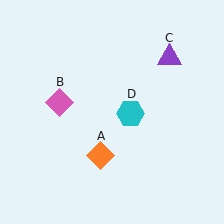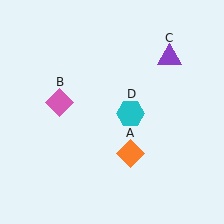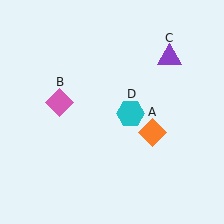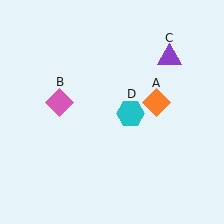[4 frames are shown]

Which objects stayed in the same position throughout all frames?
Pink diamond (object B) and purple triangle (object C) and cyan hexagon (object D) remained stationary.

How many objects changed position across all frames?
1 object changed position: orange diamond (object A).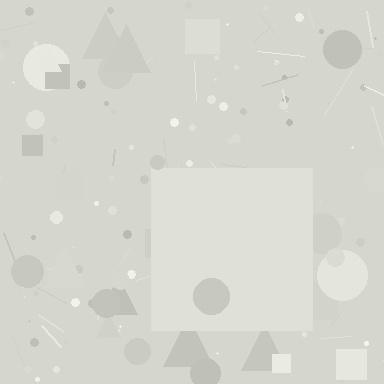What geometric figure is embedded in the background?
A square is embedded in the background.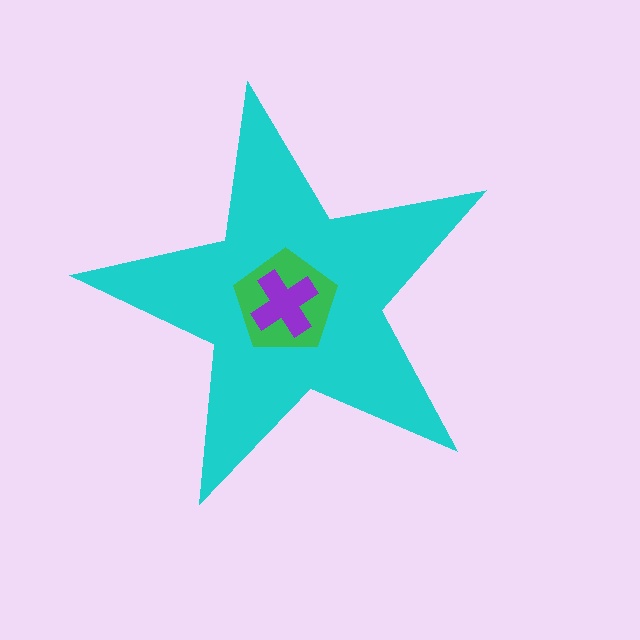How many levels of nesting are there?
3.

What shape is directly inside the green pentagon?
The purple cross.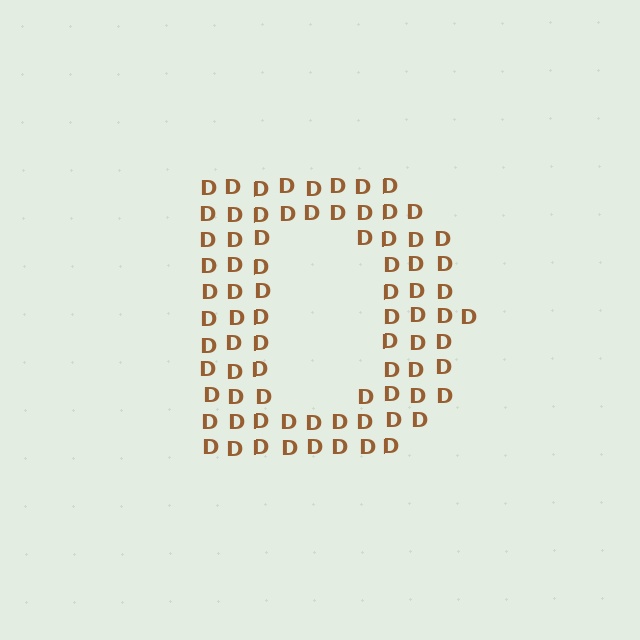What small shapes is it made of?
It is made of small letter D's.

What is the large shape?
The large shape is the letter D.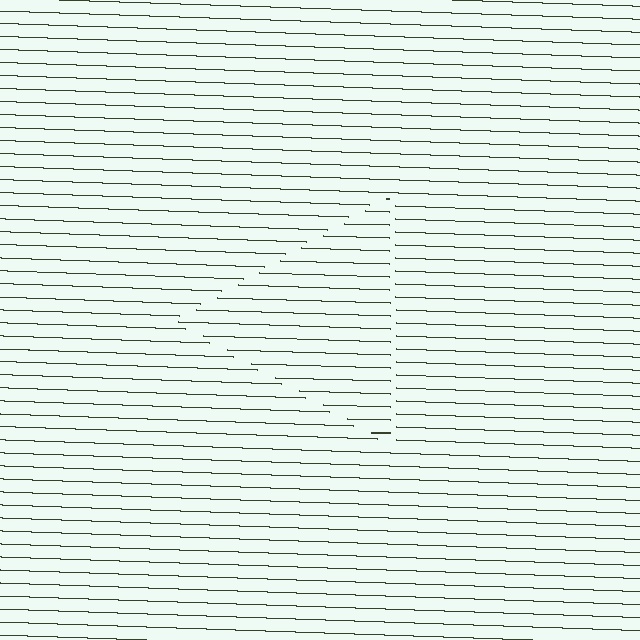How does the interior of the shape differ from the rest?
The interior of the shape contains the same grating, shifted by half a period — the contour is defined by the phase discontinuity where line-ends from the inner and outer gratings abut.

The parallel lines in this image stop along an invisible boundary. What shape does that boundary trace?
An illusory triangle. The interior of the shape contains the same grating, shifted by half a period — the contour is defined by the phase discontinuity where line-ends from the inner and outer gratings abut.